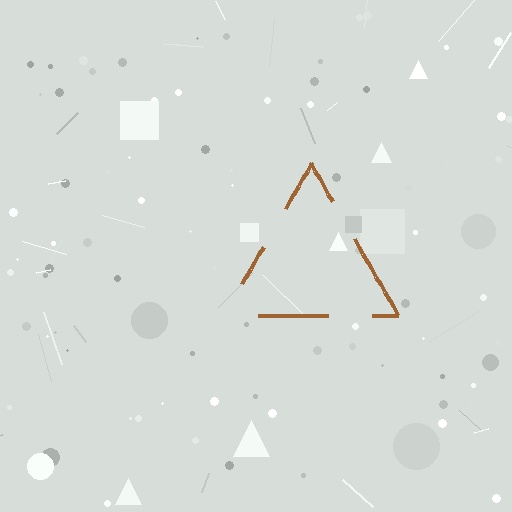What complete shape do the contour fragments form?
The contour fragments form a triangle.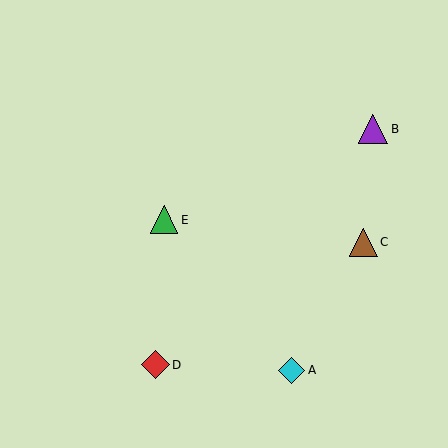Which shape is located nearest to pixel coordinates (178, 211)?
The green triangle (labeled E) at (164, 220) is nearest to that location.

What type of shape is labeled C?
Shape C is a brown triangle.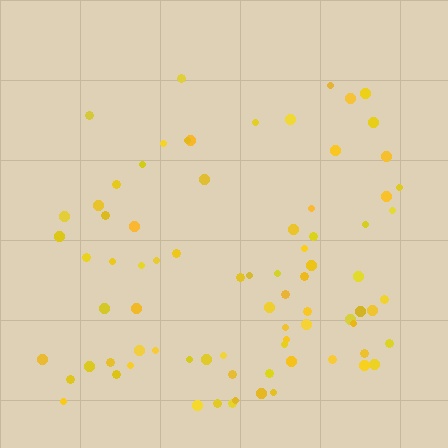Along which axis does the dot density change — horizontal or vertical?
Vertical.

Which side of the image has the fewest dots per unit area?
The top.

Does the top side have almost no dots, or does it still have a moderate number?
Still a moderate number, just noticeably fewer than the bottom.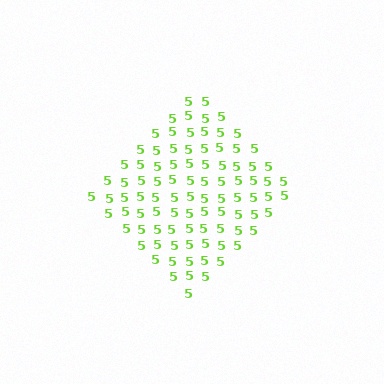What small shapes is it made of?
It is made of small digit 5's.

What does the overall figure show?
The overall figure shows a diamond.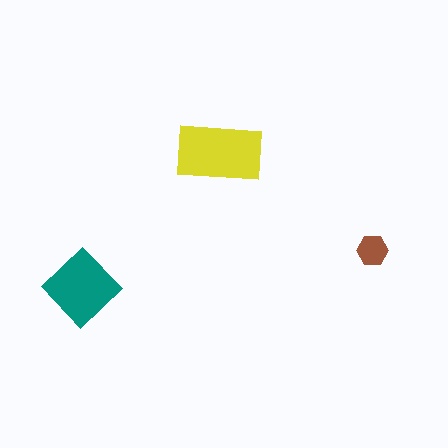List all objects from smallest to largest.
The brown hexagon, the teal diamond, the yellow rectangle.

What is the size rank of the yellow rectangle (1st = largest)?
1st.